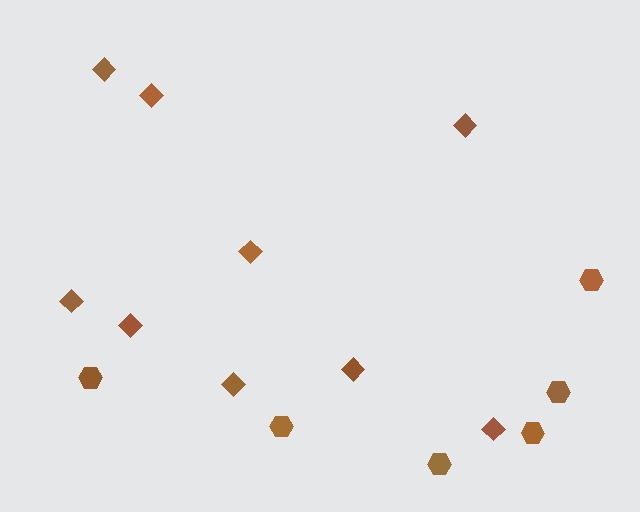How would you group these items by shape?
There are 2 groups: one group of hexagons (6) and one group of diamonds (9).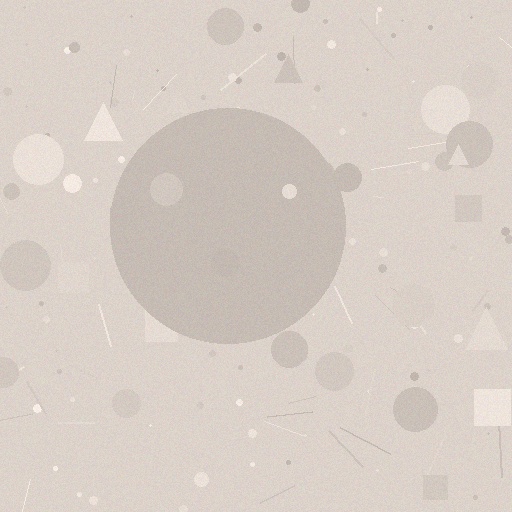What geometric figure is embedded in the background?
A circle is embedded in the background.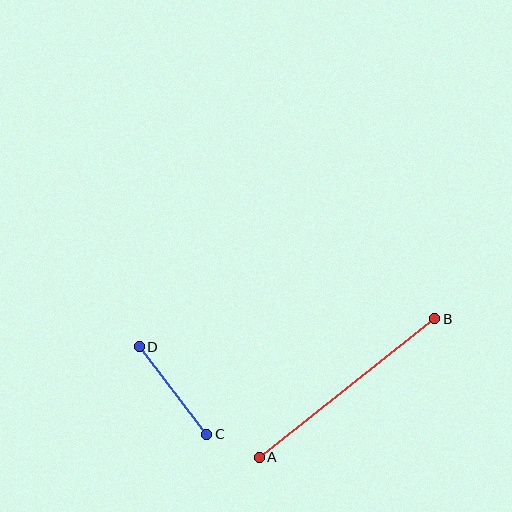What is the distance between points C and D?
The distance is approximately 110 pixels.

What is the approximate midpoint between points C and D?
The midpoint is at approximately (173, 390) pixels.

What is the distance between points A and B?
The distance is approximately 224 pixels.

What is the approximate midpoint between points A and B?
The midpoint is at approximately (347, 388) pixels.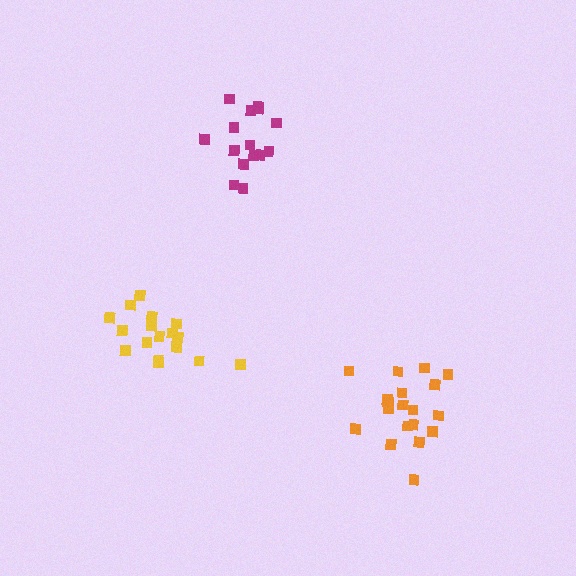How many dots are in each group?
Group 1: 15 dots, Group 2: 18 dots, Group 3: 19 dots (52 total).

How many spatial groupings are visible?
There are 3 spatial groupings.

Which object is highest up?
The magenta cluster is topmost.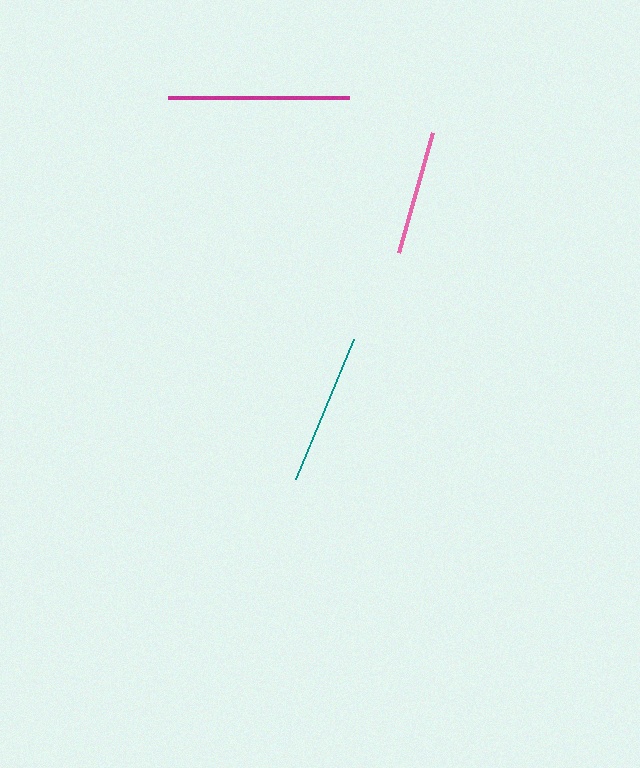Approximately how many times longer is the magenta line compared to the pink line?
The magenta line is approximately 1.5 times the length of the pink line.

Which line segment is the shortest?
The pink line is the shortest at approximately 125 pixels.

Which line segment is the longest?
The magenta line is the longest at approximately 182 pixels.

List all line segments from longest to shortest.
From longest to shortest: magenta, teal, pink.